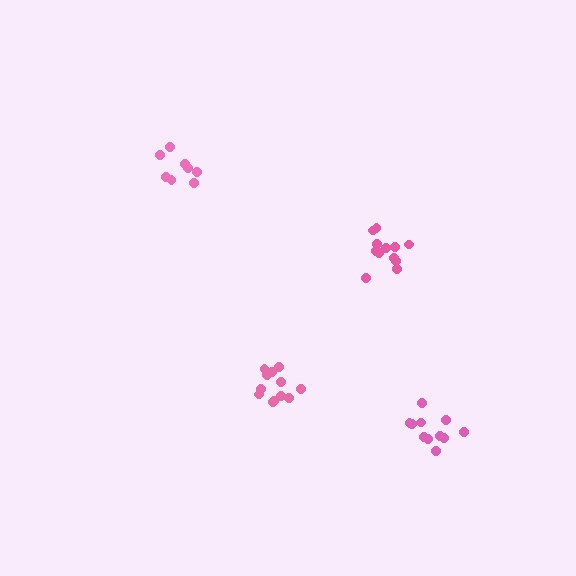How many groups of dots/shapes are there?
There are 4 groups.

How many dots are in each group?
Group 1: 12 dots, Group 2: 11 dots, Group 3: 8 dots, Group 4: 12 dots (43 total).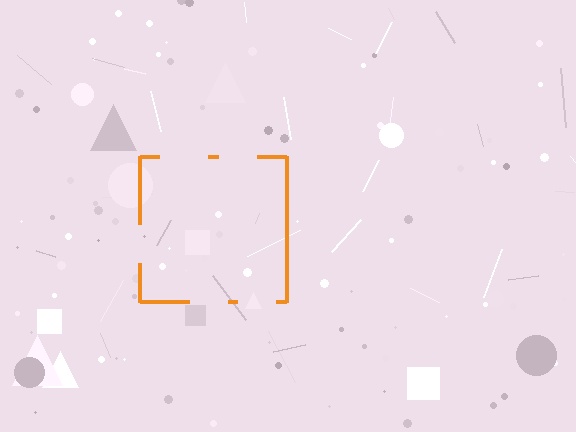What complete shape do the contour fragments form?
The contour fragments form a square.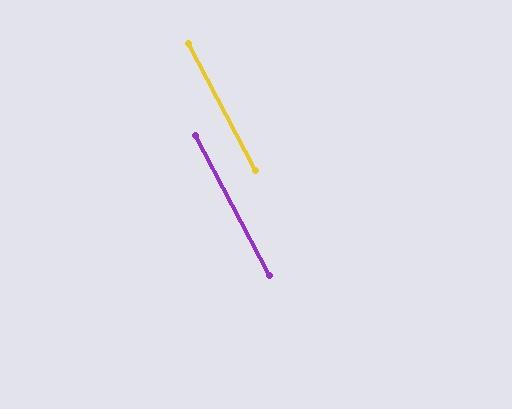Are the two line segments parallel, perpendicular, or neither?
Parallel — their directions differ by only 0.3°.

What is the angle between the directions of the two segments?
Approximately 0 degrees.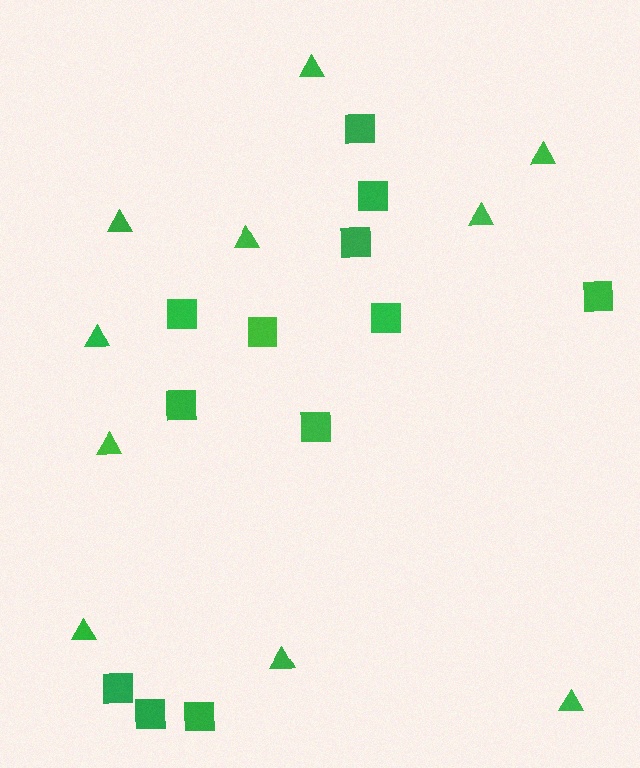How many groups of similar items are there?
There are 2 groups: one group of squares (12) and one group of triangles (10).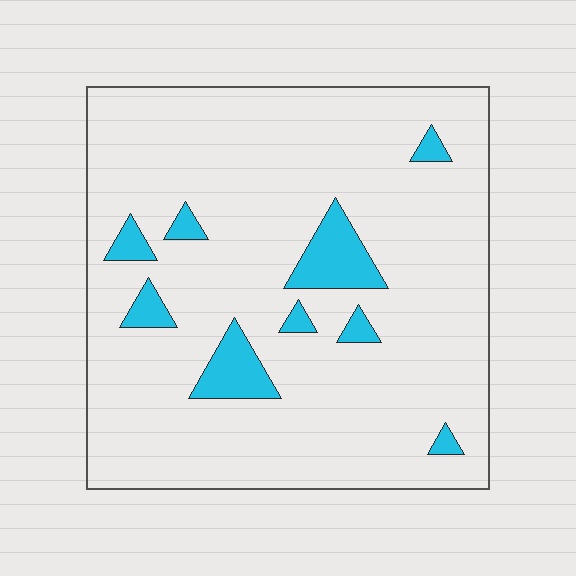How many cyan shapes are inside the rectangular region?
9.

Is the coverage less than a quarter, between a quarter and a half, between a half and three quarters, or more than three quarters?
Less than a quarter.